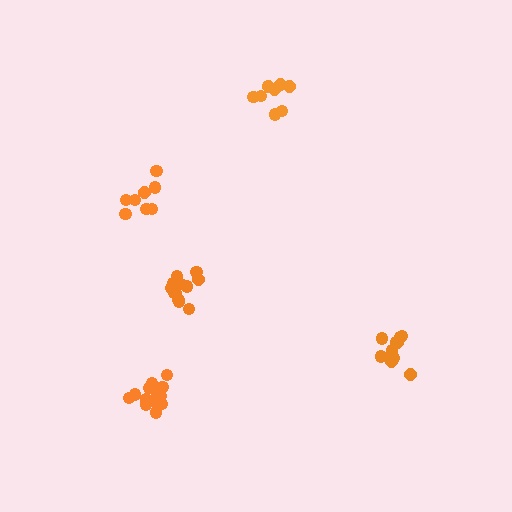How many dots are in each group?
Group 1: 12 dots, Group 2: 9 dots, Group 3: 12 dots, Group 4: 13 dots, Group 5: 8 dots (54 total).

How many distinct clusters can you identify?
There are 5 distinct clusters.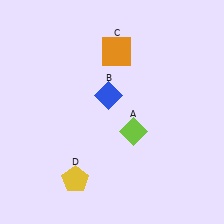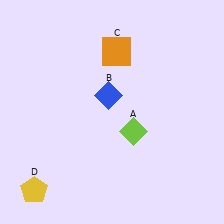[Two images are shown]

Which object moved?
The yellow pentagon (D) moved left.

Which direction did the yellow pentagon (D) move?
The yellow pentagon (D) moved left.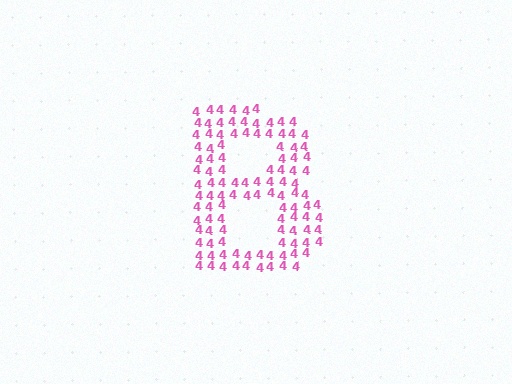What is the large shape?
The large shape is the letter B.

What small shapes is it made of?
It is made of small digit 4's.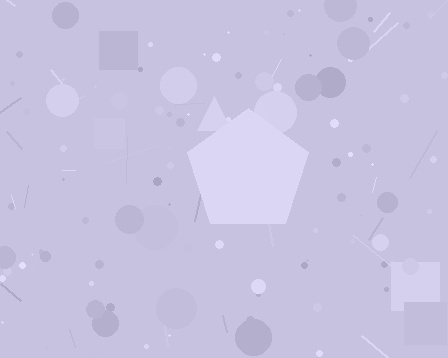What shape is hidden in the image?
A pentagon is hidden in the image.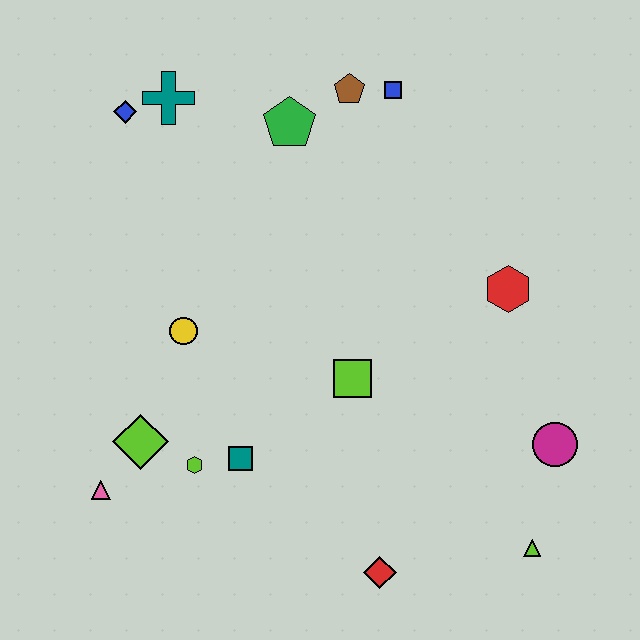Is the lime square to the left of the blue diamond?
No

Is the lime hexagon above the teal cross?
No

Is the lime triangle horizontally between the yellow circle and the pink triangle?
No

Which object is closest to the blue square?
The brown pentagon is closest to the blue square.